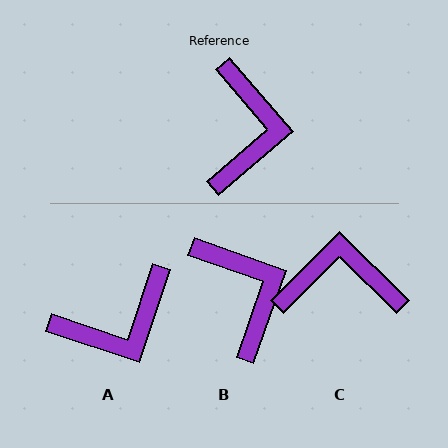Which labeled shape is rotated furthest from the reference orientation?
C, about 95 degrees away.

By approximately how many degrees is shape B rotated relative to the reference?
Approximately 30 degrees counter-clockwise.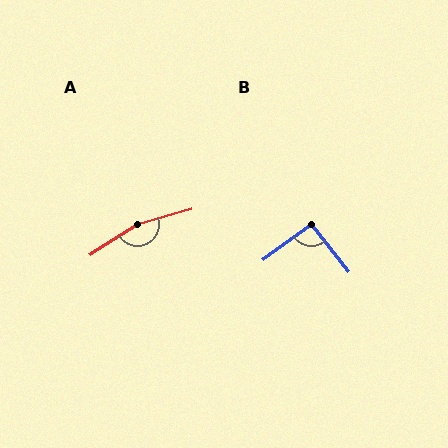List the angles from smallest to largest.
B (93°), A (164°).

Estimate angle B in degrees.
Approximately 93 degrees.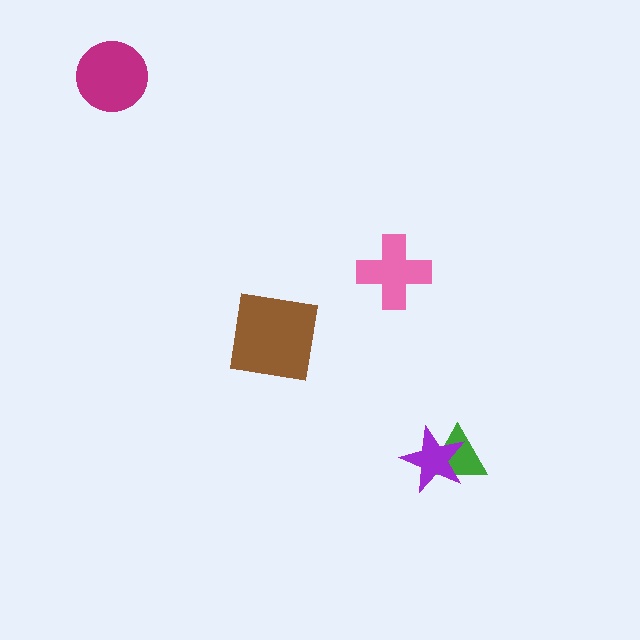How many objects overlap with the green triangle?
1 object overlaps with the green triangle.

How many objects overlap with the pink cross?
0 objects overlap with the pink cross.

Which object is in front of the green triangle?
The purple star is in front of the green triangle.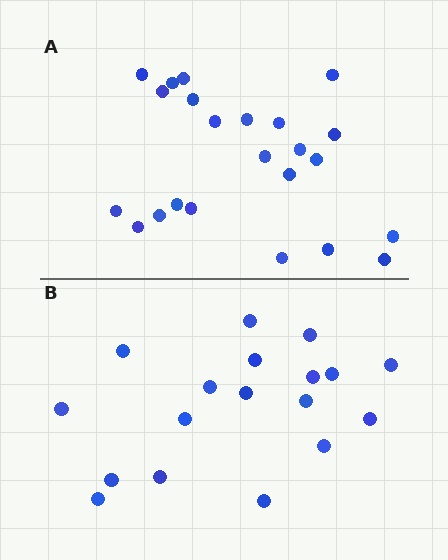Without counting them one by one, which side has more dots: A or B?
Region A (the top region) has more dots.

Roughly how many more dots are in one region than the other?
Region A has about 5 more dots than region B.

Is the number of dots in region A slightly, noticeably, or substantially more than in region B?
Region A has noticeably more, but not dramatically so. The ratio is roughly 1.3 to 1.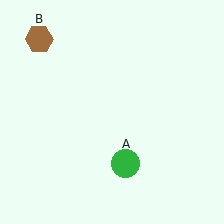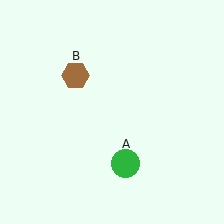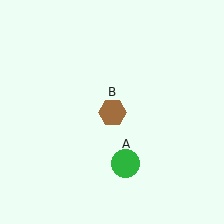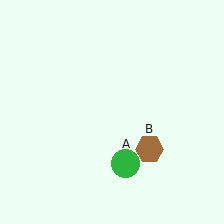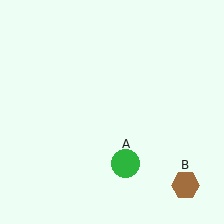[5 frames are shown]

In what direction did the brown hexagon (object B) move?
The brown hexagon (object B) moved down and to the right.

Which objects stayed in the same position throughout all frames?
Green circle (object A) remained stationary.